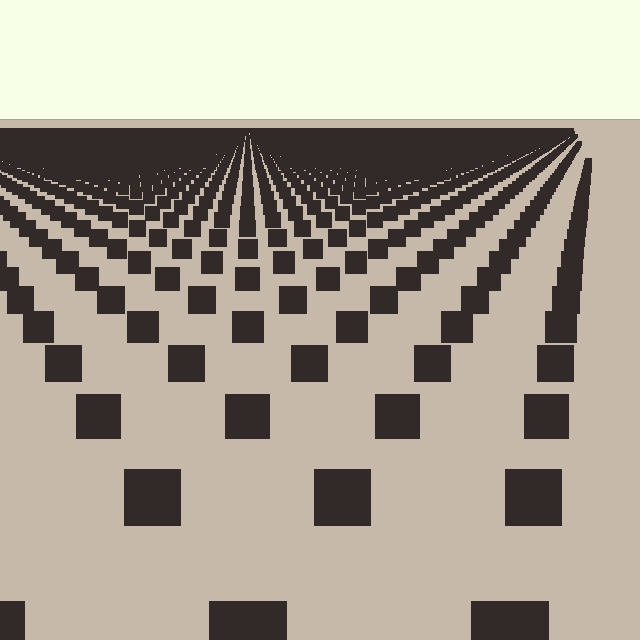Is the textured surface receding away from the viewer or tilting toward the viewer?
The surface is receding away from the viewer. Texture elements get smaller and denser toward the top.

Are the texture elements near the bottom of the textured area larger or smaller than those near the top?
Larger. Near the bottom, elements are closer to the viewer and appear at a bigger on-screen size.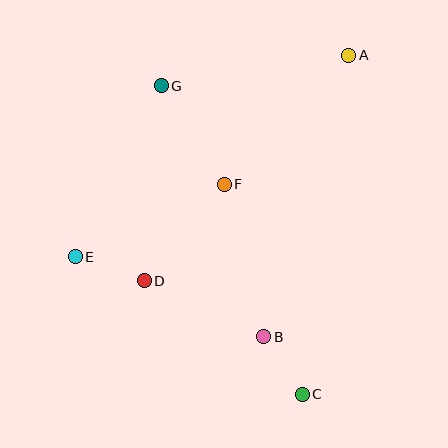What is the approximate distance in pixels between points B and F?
The distance between B and F is approximately 157 pixels.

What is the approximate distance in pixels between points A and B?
The distance between A and B is approximately 294 pixels.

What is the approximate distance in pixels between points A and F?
The distance between A and F is approximately 179 pixels.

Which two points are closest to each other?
Points B and C are closest to each other.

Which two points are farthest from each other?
Points A and C are farthest from each other.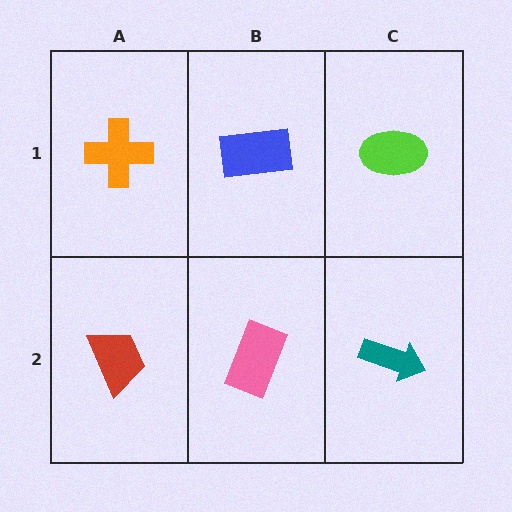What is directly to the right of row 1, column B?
A lime ellipse.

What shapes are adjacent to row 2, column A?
An orange cross (row 1, column A), a pink rectangle (row 2, column B).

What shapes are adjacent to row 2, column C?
A lime ellipse (row 1, column C), a pink rectangle (row 2, column B).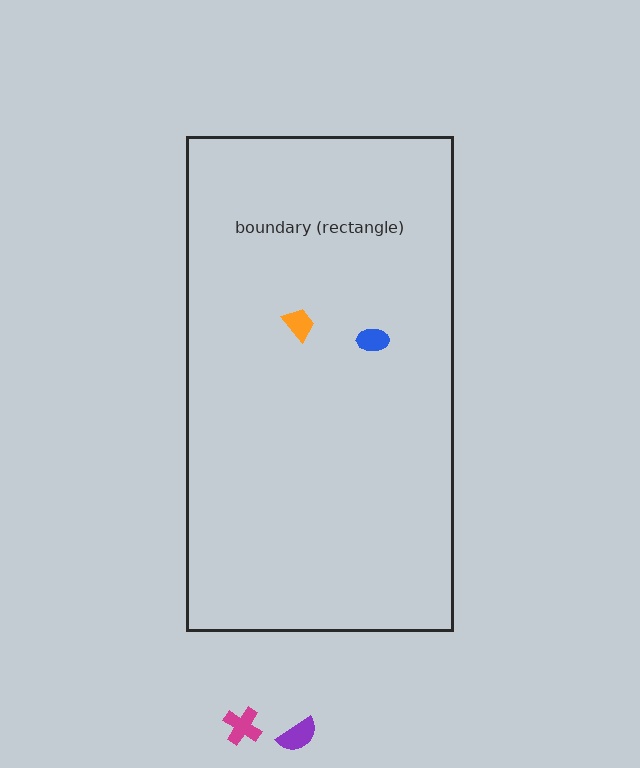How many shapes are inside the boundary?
2 inside, 2 outside.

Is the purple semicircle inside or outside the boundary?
Outside.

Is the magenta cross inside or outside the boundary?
Outside.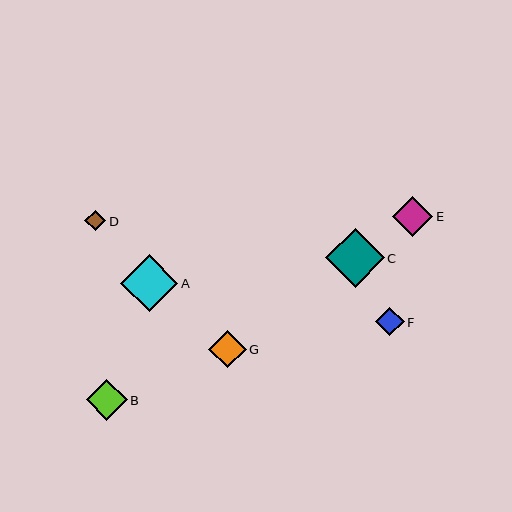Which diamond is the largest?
Diamond C is the largest with a size of approximately 59 pixels.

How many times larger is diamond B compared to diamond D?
Diamond B is approximately 1.9 times the size of diamond D.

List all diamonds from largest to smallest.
From largest to smallest: C, A, B, E, G, F, D.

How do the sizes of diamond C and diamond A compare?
Diamond C and diamond A are approximately the same size.